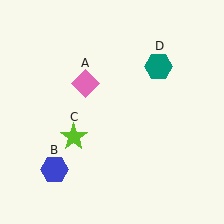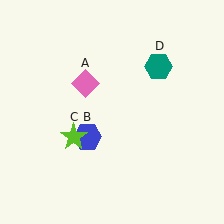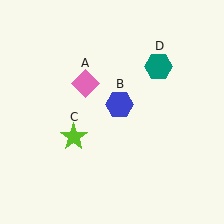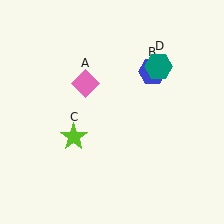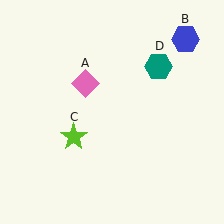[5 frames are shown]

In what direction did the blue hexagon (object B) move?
The blue hexagon (object B) moved up and to the right.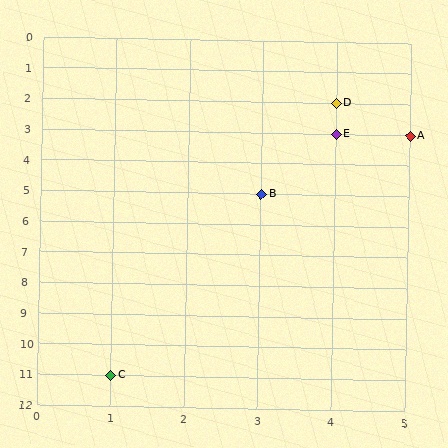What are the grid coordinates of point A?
Point A is at grid coordinates (5, 3).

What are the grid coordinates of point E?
Point E is at grid coordinates (4, 3).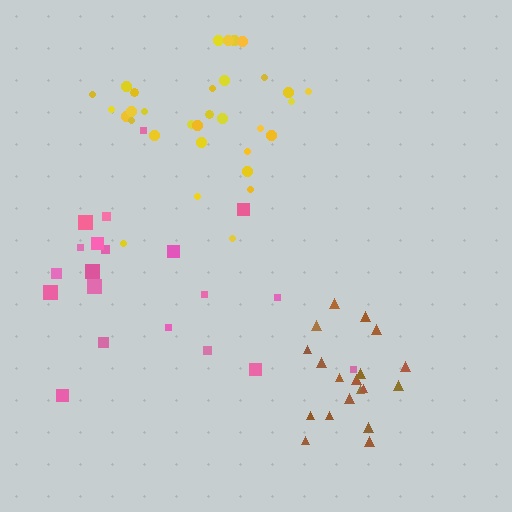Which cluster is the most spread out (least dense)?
Pink.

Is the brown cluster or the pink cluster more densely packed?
Brown.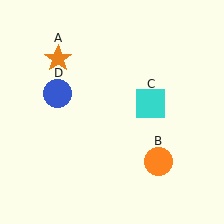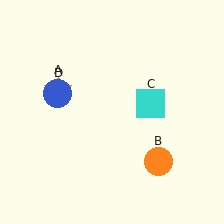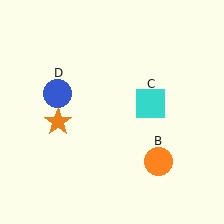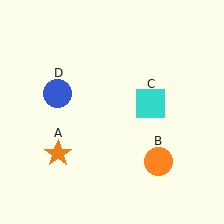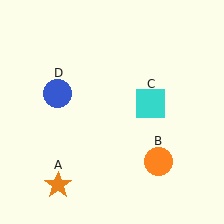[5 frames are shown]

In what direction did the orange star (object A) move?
The orange star (object A) moved down.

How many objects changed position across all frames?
1 object changed position: orange star (object A).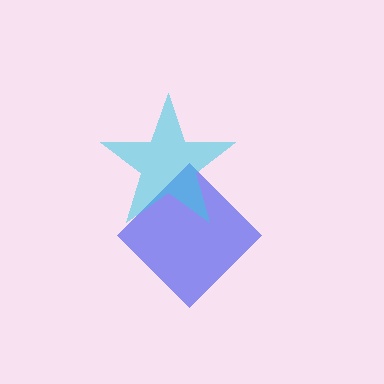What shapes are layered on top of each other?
The layered shapes are: a blue diamond, a cyan star.